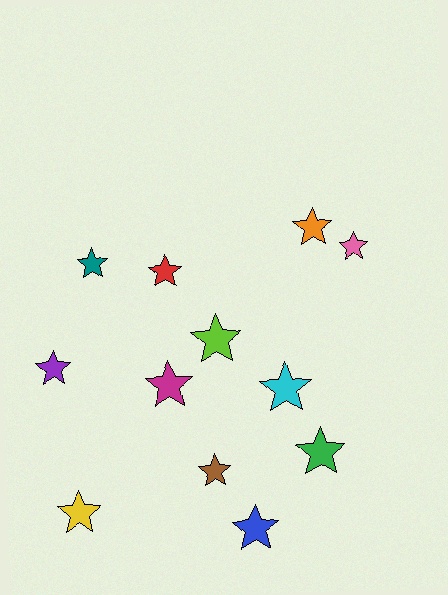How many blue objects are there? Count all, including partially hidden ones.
There is 1 blue object.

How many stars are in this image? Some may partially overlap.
There are 12 stars.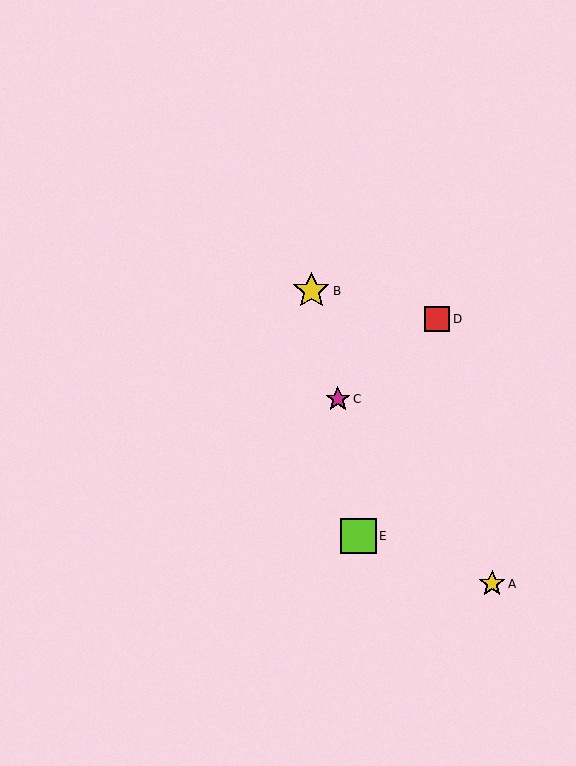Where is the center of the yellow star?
The center of the yellow star is at (492, 584).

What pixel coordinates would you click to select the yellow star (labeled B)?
Click at (311, 291) to select the yellow star B.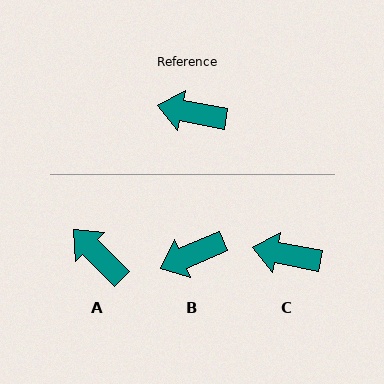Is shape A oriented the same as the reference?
No, it is off by about 35 degrees.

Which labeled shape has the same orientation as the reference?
C.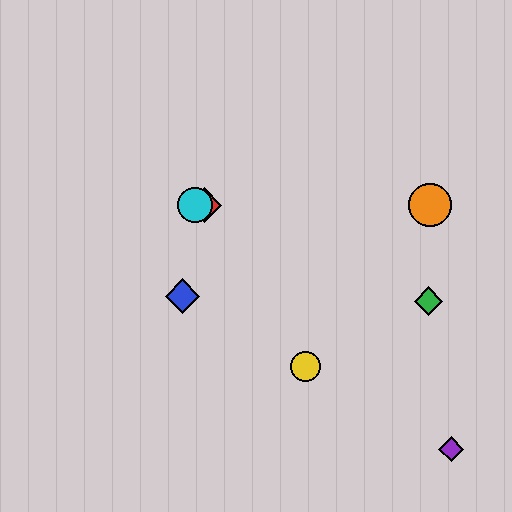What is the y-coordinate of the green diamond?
The green diamond is at y≈301.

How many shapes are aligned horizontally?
3 shapes (the red diamond, the orange circle, the cyan circle) are aligned horizontally.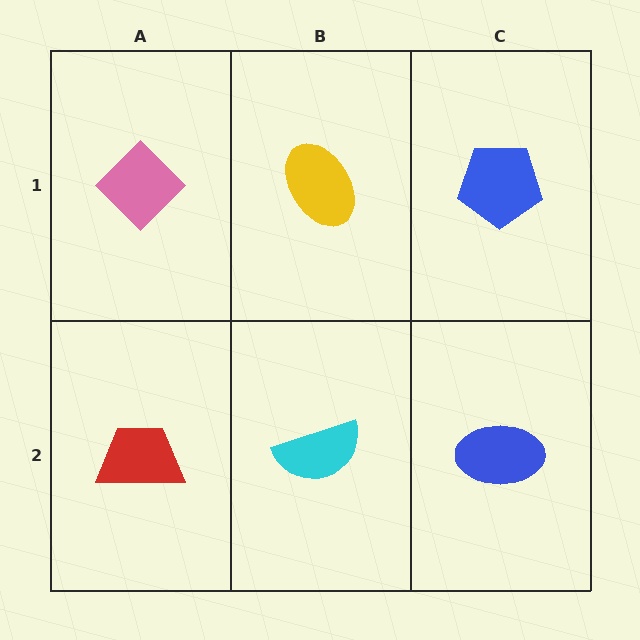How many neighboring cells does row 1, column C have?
2.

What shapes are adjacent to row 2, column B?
A yellow ellipse (row 1, column B), a red trapezoid (row 2, column A), a blue ellipse (row 2, column C).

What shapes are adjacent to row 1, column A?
A red trapezoid (row 2, column A), a yellow ellipse (row 1, column B).